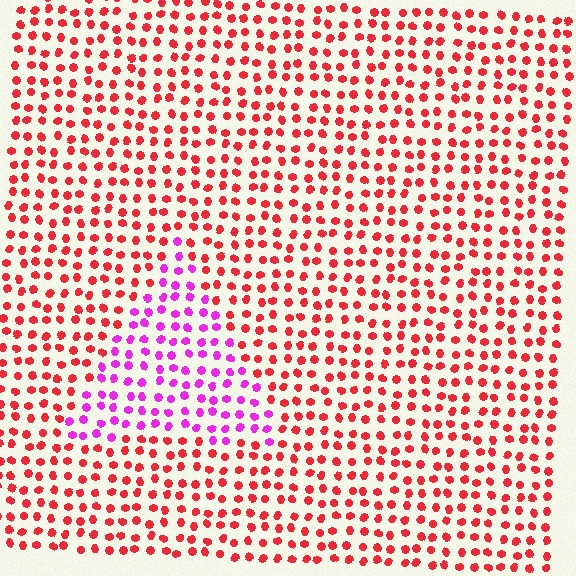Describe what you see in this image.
The image is filled with small red elements in a uniform arrangement. A triangle-shaped region is visible where the elements are tinted to a slightly different hue, forming a subtle color boundary.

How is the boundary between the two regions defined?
The boundary is defined purely by a slight shift in hue (about 53 degrees). Spacing, size, and orientation are identical on both sides.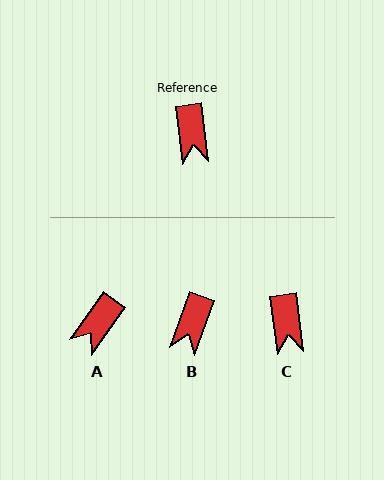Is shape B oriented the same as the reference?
No, it is off by about 27 degrees.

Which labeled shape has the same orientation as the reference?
C.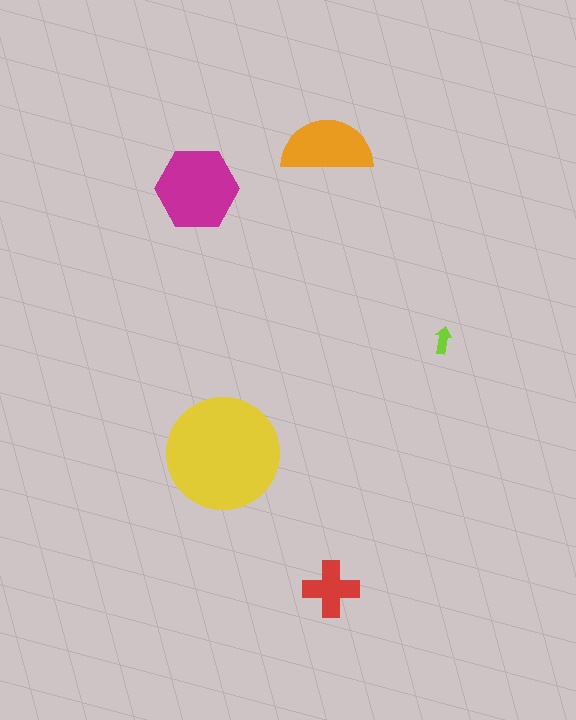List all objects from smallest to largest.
The lime arrow, the red cross, the orange semicircle, the magenta hexagon, the yellow circle.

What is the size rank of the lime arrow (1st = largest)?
5th.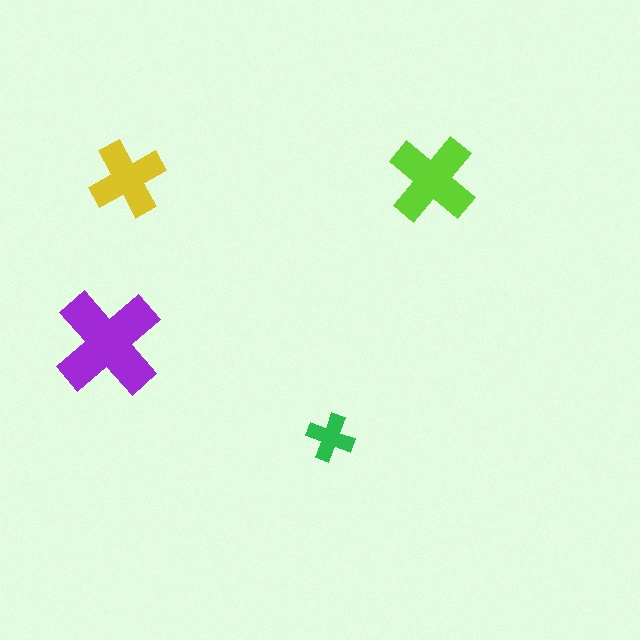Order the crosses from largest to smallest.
the purple one, the lime one, the yellow one, the green one.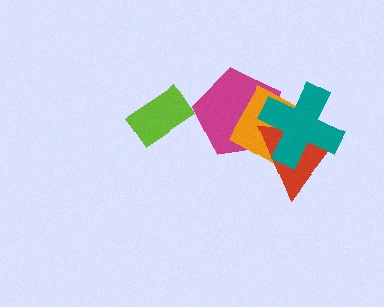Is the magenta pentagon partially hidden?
Yes, it is partially covered by another shape.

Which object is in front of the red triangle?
The teal cross is in front of the red triangle.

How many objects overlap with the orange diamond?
3 objects overlap with the orange diamond.